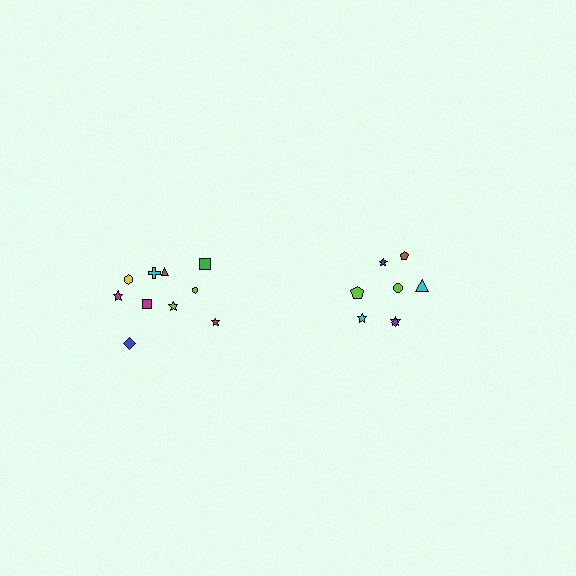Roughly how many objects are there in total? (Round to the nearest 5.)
Roughly 20 objects in total.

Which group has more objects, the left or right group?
The left group.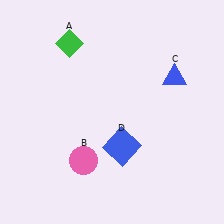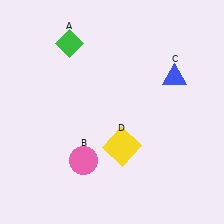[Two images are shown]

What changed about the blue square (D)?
In Image 1, D is blue. In Image 2, it changed to yellow.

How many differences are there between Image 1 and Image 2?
There is 1 difference between the two images.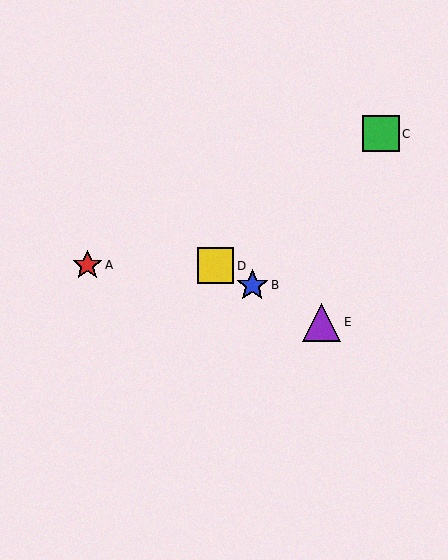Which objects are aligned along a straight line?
Objects B, D, E are aligned along a straight line.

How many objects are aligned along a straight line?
3 objects (B, D, E) are aligned along a straight line.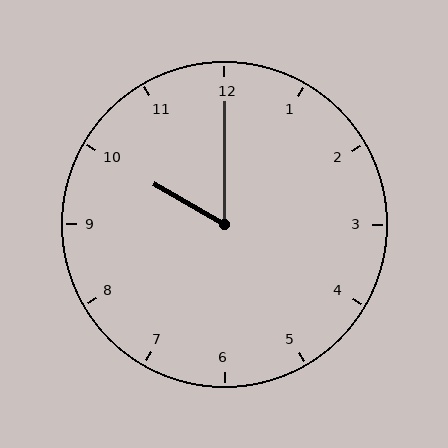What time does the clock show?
10:00.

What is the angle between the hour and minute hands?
Approximately 60 degrees.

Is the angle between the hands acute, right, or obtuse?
It is acute.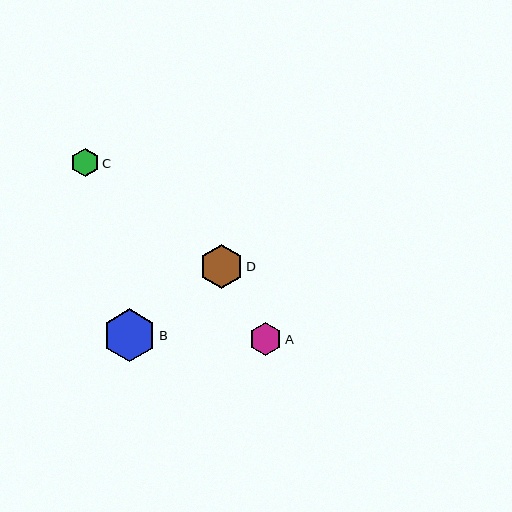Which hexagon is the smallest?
Hexagon C is the smallest with a size of approximately 28 pixels.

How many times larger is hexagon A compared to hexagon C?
Hexagon A is approximately 1.2 times the size of hexagon C.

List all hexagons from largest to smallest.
From largest to smallest: B, D, A, C.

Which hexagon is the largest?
Hexagon B is the largest with a size of approximately 53 pixels.